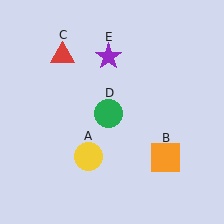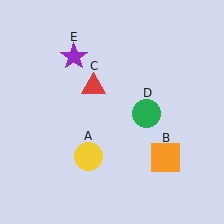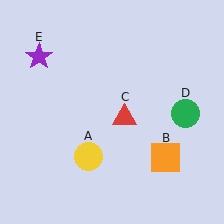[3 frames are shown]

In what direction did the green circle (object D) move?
The green circle (object D) moved right.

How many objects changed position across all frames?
3 objects changed position: red triangle (object C), green circle (object D), purple star (object E).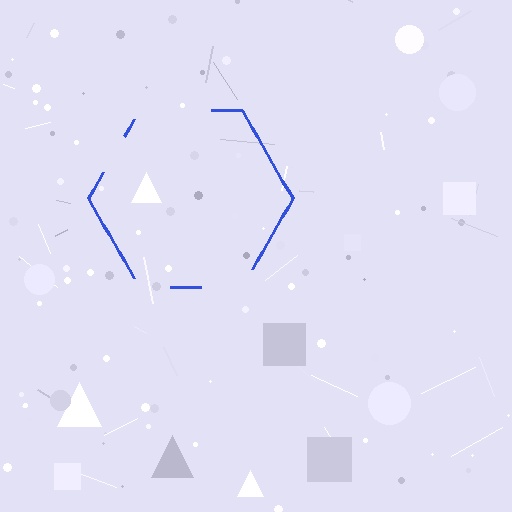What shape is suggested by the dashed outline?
The dashed outline suggests a hexagon.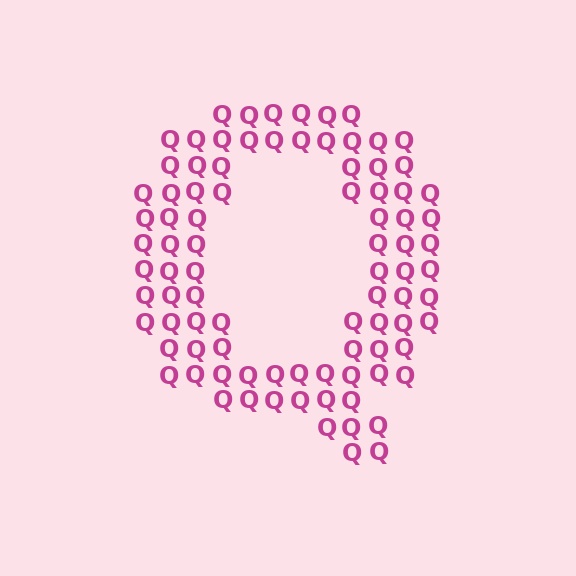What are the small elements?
The small elements are letter Q's.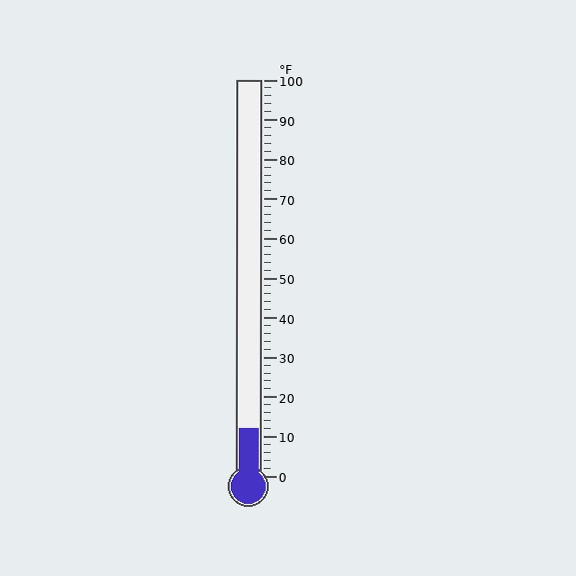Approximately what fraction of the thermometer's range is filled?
The thermometer is filled to approximately 10% of its range.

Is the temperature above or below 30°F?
The temperature is below 30°F.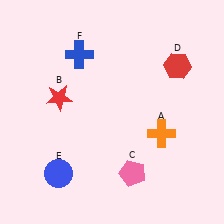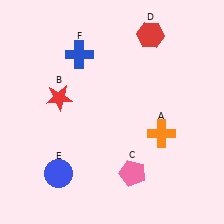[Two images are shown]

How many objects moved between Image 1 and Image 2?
1 object moved between the two images.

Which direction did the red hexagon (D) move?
The red hexagon (D) moved up.